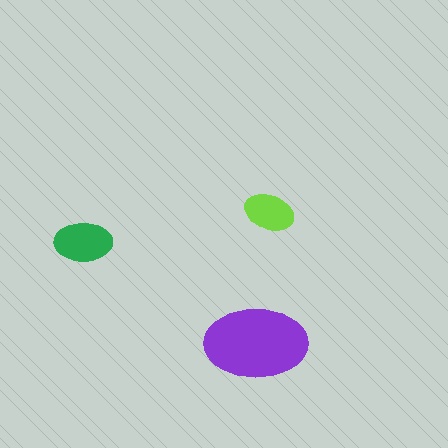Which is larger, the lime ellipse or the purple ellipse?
The purple one.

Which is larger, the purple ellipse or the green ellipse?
The purple one.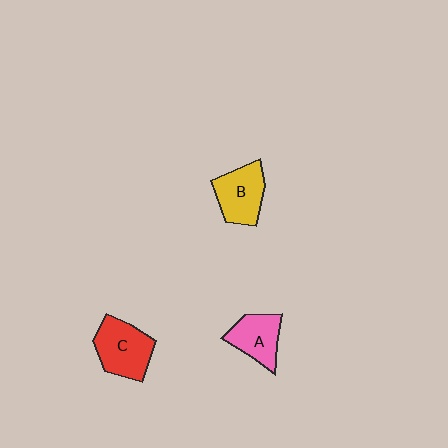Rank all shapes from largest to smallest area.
From largest to smallest: C (red), B (yellow), A (pink).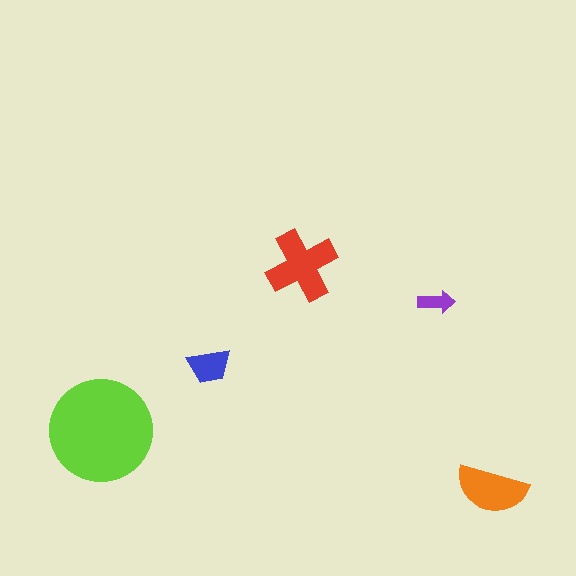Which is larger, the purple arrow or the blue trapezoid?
The blue trapezoid.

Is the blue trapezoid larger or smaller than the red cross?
Smaller.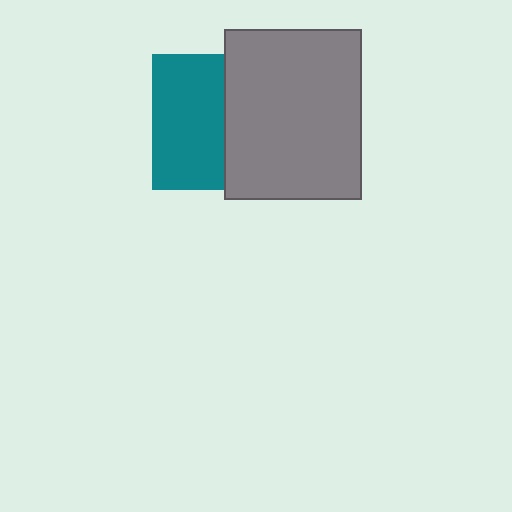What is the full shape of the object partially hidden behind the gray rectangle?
The partially hidden object is a teal square.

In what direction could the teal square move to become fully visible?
The teal square could move left. That would shift it out from behind the gray rectangle entirely.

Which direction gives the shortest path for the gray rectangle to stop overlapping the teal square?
Moving right gives the shortest separation.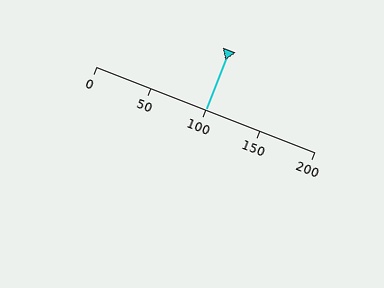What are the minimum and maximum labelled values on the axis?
The axis runs from 0 to 200.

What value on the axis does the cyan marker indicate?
The marker indicates approximately 100.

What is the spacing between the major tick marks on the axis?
The major ticks are spaced 50 apart.